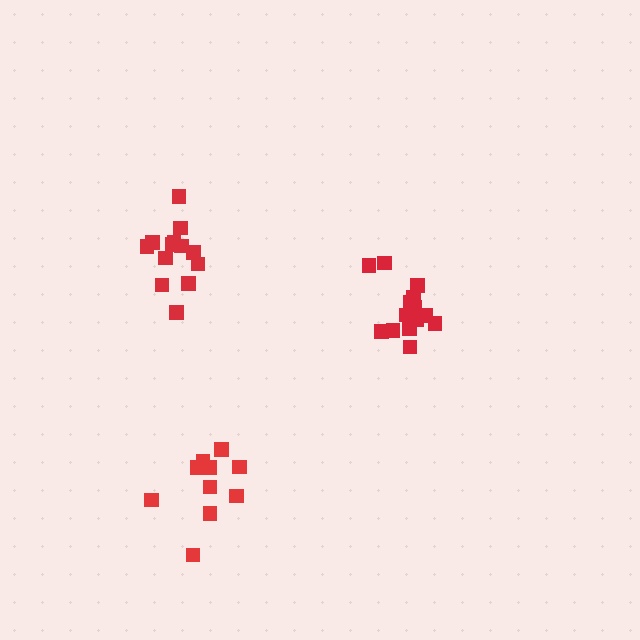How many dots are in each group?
Group 1: 10 dots, Group 2: 14 dots, Group 3: 13 dots (37 total).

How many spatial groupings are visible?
There are 3 spatial groupings.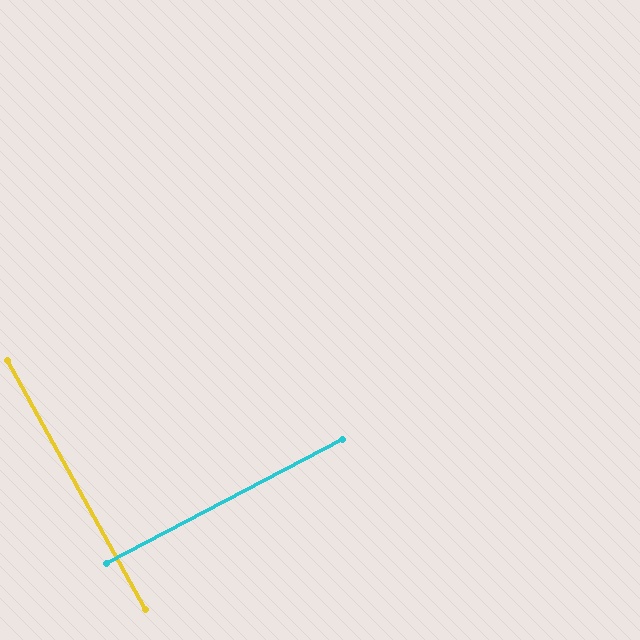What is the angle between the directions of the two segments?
Approximately 89 degrees.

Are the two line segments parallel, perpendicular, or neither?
Perpendicular — they meet at approximately 89°.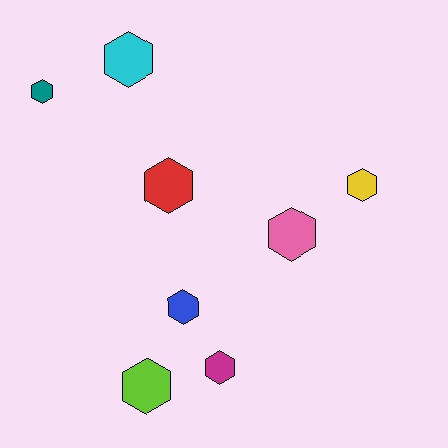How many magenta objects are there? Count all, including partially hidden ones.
There is 1 magenta object.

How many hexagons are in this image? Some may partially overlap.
There are 8 hexagons.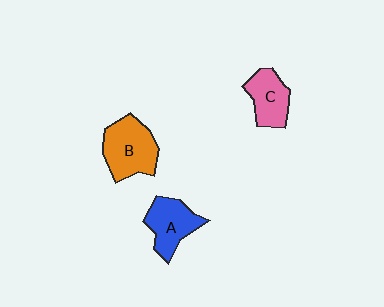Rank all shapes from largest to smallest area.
From largest to smallest: B (orange), A (blue), C (pink).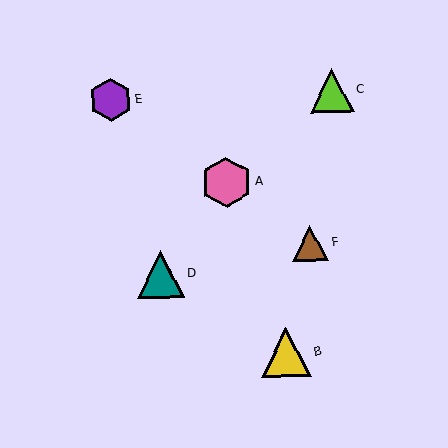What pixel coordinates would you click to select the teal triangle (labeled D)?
Click at (160, 274) to select the teal triangle D.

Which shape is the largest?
The pink hexagon (labeled A) is the largest.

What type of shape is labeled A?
Shape A is a pink hexagon.